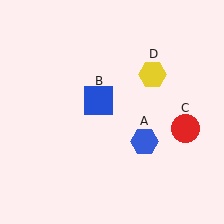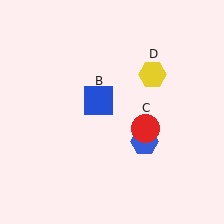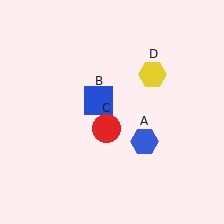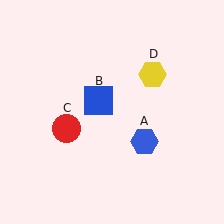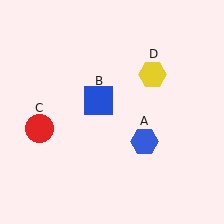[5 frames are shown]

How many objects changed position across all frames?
1 object changed position: red circle (object C).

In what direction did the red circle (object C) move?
The red circle (object C) moved left.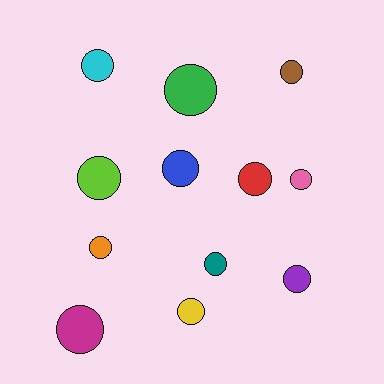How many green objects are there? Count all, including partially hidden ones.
There is 1 green object.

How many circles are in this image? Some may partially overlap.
There are 12 circles.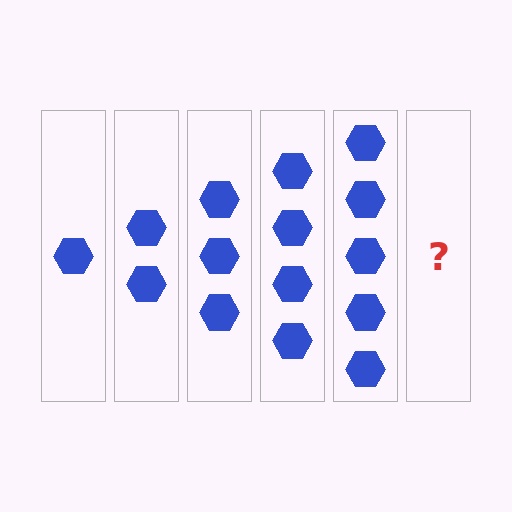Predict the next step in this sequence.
The next step is 6 hexagons.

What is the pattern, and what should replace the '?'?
The pattern is that each step adds one more hexagon. The '?' should be 6 hexagons.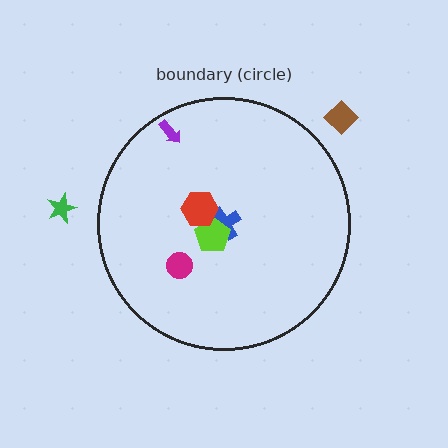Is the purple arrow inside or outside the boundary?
Inside.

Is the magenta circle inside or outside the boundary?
Inside.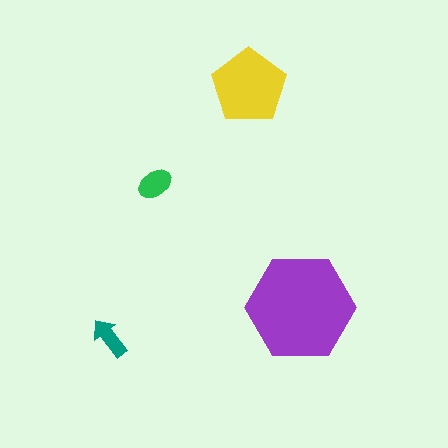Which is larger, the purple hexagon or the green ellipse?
The purple hexagon.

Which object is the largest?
The purple hexagon.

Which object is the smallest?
The teal arrow.